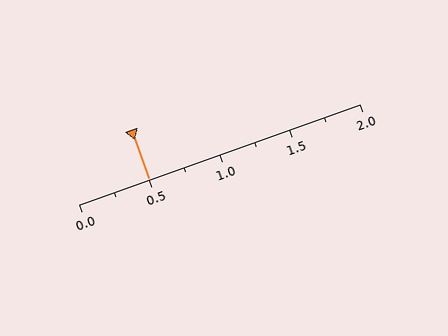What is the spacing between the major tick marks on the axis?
The major ticks are spaced 0.5 apart.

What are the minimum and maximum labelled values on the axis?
The axis runs from 0.0 to 2.0.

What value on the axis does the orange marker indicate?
The marker indicates approximately 0.5.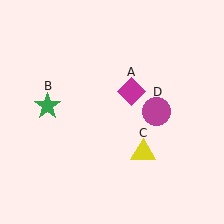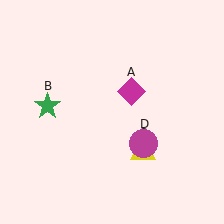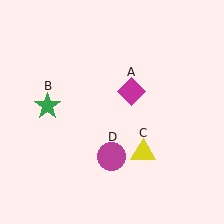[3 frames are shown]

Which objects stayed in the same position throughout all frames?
Magenta diamond (object A) and green star (object B) and yellow triangle (object C) remained stationary.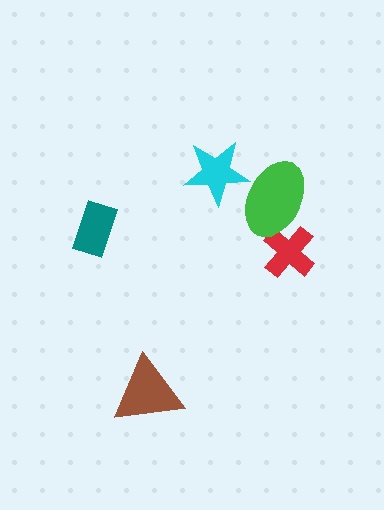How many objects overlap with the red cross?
1 object overlaps with the red cross.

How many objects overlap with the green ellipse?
2 objects overlap with the green ellipse.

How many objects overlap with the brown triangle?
0 objects overlap with the brown triangle.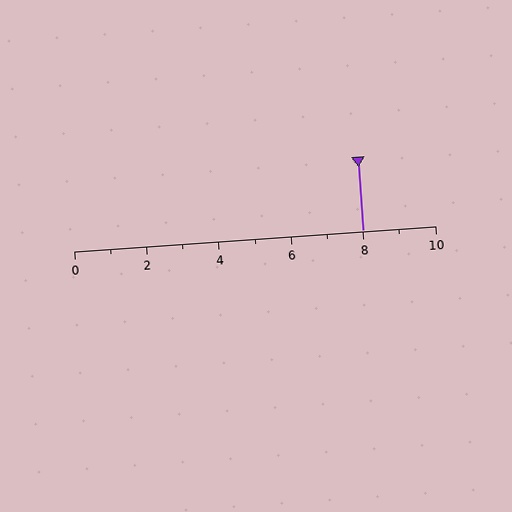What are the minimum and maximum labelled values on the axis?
The axis runs from 0 to 10.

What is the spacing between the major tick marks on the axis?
The major ticks are spaced 2 apart.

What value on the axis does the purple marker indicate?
The marker indicates approximately 8.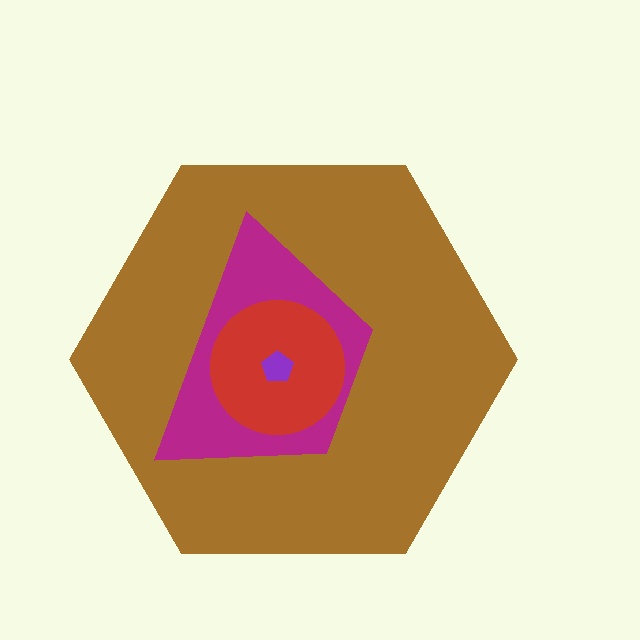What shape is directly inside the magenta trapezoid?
The red circle.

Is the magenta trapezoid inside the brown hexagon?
Yes.